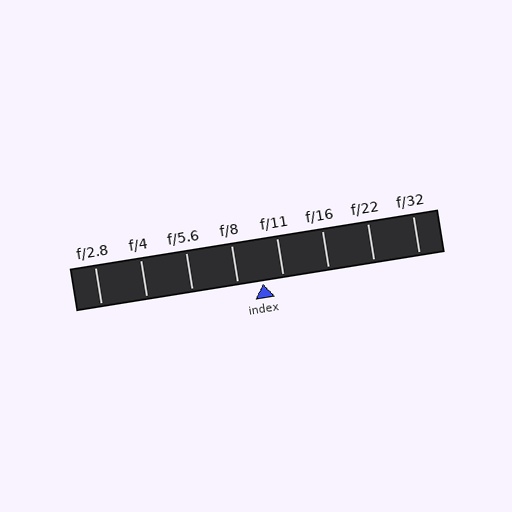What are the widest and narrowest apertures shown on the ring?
The widest aperture shown is f/2.8 and the narrowest is f/32.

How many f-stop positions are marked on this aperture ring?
There are 8 f-stop positions marked.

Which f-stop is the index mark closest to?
The index mark is closest to f/11.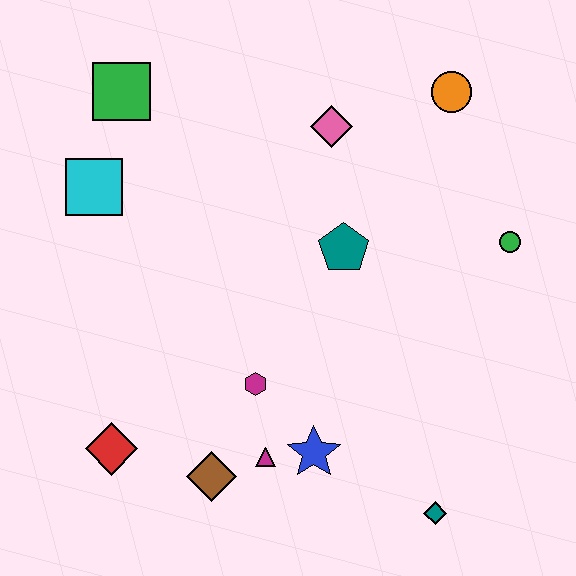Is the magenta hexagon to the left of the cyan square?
No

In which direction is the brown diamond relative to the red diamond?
The brown diamond is to the right of the red diamond.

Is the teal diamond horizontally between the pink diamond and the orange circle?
Yes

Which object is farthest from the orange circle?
The red diamond is farthest from the orange circle.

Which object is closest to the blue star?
The magenta triangle is closest to the blue star.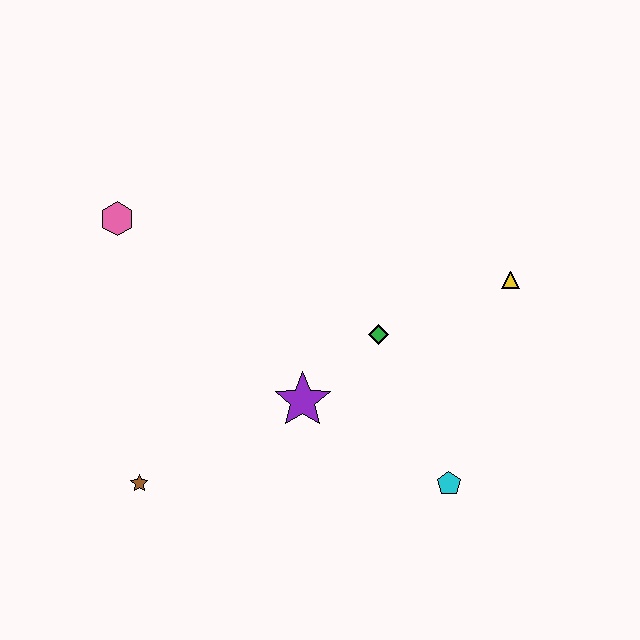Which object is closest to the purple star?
The green diamond is closest to the purple star.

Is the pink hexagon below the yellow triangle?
No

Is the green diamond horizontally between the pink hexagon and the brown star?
No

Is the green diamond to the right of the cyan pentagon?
No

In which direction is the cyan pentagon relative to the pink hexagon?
The cyan pentagon is to the right of the pink hexagon.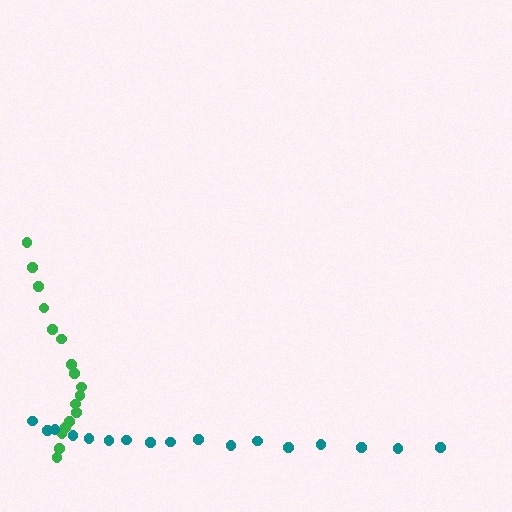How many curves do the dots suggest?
There are 2 distinct paths.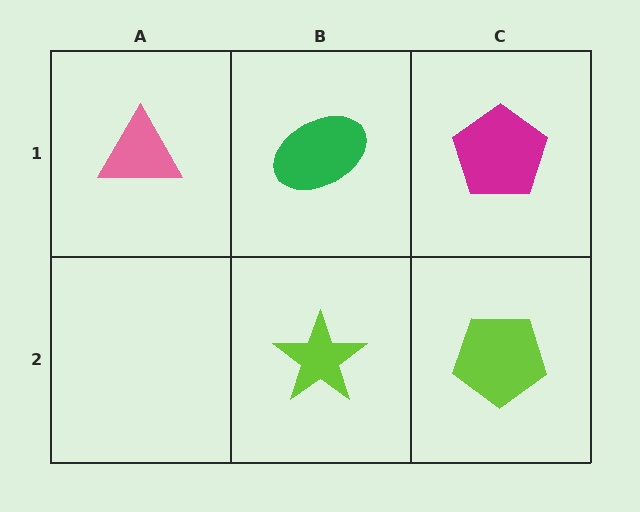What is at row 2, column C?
A lime pentagon.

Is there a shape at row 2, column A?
No, that cell is empty.